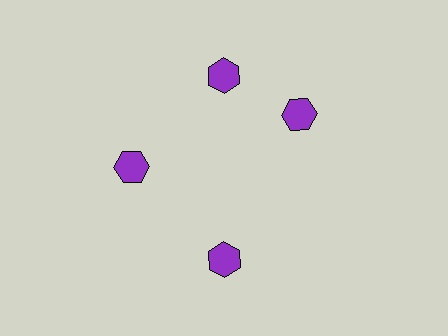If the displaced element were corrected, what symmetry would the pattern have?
It would have 4-fold rotational symmetry — the pattern would map onto itself every 90 degrees.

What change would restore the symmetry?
The symmetry would be restored by rotating it back into even spacing with its neighbors so that all 4 hexagons sit at equal angles and equal distance from the center.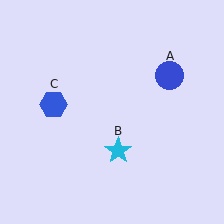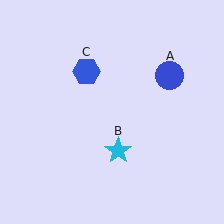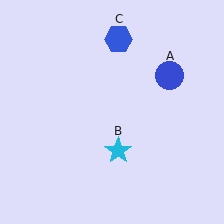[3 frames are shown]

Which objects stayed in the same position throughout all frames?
Blue circle (object A) and cyan star (object B) remained stationary.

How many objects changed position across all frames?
1 object changed position: blue hexagon (object C).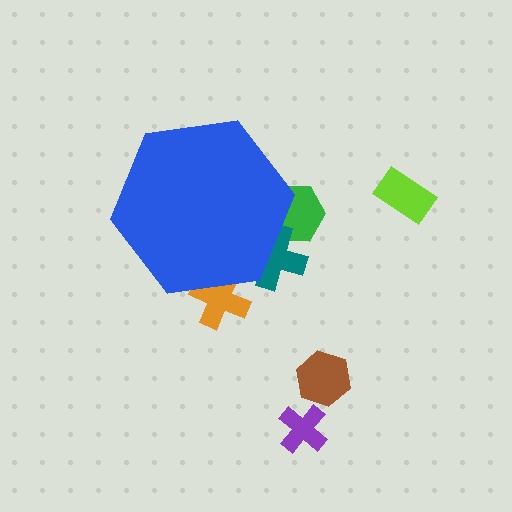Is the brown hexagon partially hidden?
No, the brown hexagon is fully visible.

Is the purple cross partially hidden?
No, the purple cross is fully visible.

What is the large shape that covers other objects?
A blue hexagon.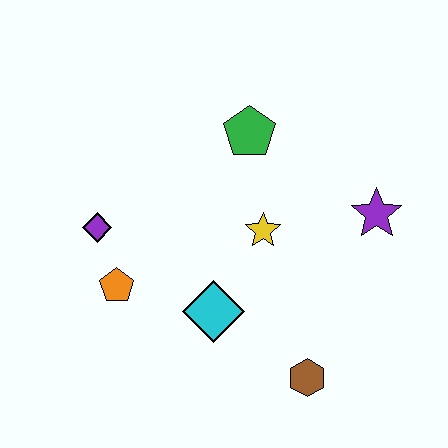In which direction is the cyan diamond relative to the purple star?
The cyan diamond is to the left of the purple star.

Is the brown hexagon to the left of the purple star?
Yes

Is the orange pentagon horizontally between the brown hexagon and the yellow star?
No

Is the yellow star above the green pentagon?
No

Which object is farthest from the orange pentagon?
The purple star is farthest from the orange pentagon.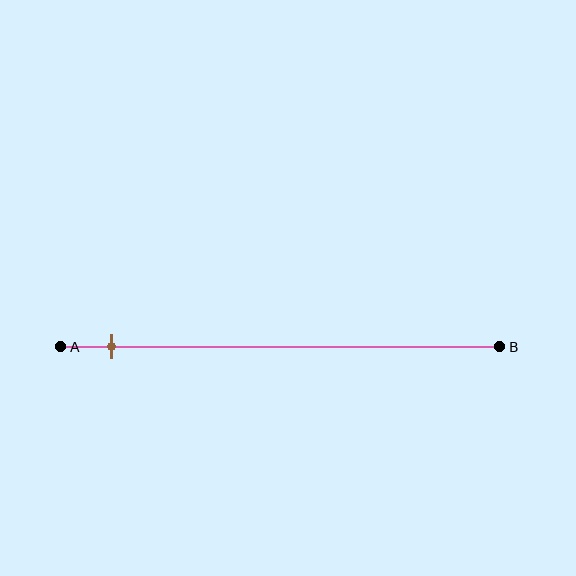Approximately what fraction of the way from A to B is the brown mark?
The brown mark is approximately 10% of the way from A to B.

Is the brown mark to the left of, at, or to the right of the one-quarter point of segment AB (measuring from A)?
The brown mark is to the left of the one-quarter point of segment AB.